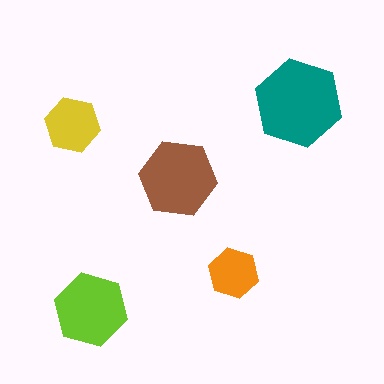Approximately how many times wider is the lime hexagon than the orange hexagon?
About 1.5 times wider.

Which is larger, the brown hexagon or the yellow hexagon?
The brown one.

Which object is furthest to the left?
The yellow hexagon is leftmost.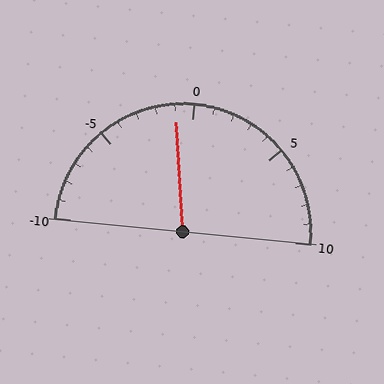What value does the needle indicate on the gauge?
The needle indicates approximately -1.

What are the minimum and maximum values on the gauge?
The gauge ranges from -10 to 10.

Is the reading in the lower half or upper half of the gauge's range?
The reading is in the lower half of the range (-10 to 10).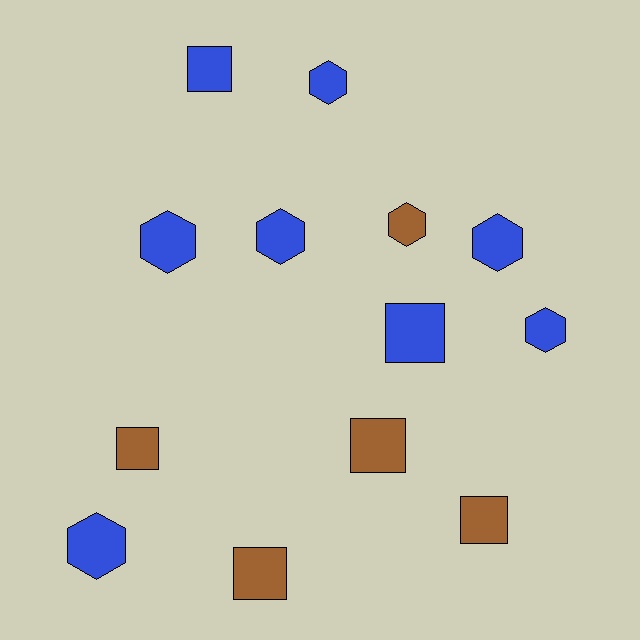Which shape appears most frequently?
Hexagon, with 7 objects.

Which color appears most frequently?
Blue, with 8 objects.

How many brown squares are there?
There are 4 brown squares.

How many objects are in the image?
There are 13 objects.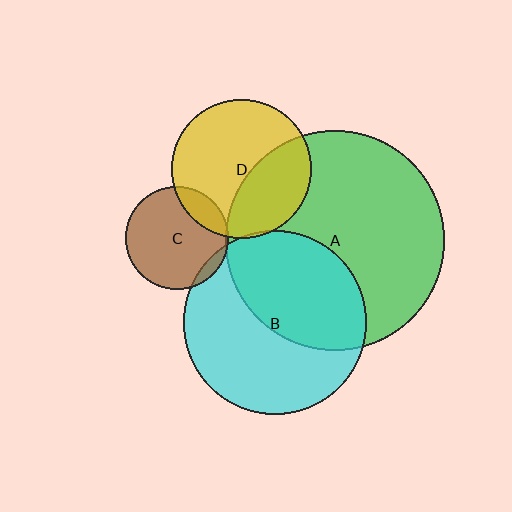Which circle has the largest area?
Circle A (green).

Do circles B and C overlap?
Yes.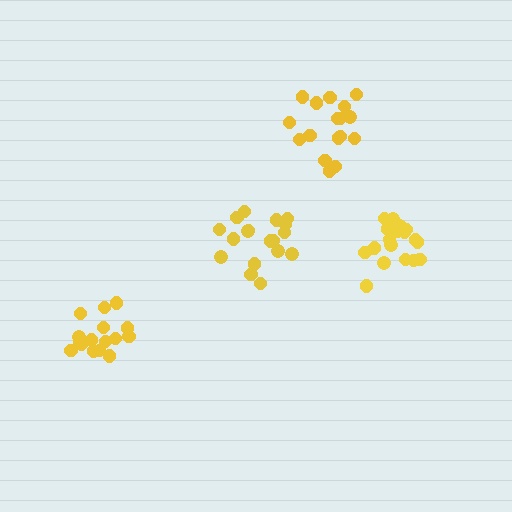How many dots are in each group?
Group 1: 19 dots, Group 2: 18 dots, Group 3: 17 dots, Group 4: 17 dots (71 total).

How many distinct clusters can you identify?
There are 4 distinct clusters.